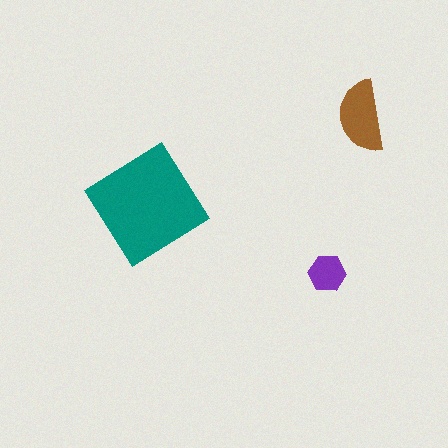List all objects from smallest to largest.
The purple hexagon, the brown semicircle, the teal diamond.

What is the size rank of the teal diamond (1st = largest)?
1st.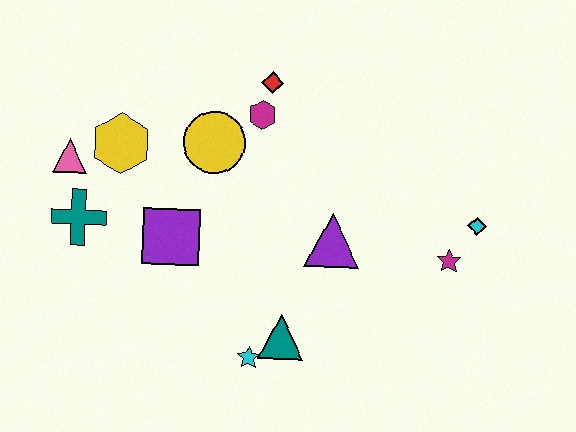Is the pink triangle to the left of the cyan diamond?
Yes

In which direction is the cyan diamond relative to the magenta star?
The cyan diamond is above the magenta star.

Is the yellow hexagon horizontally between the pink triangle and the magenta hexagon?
Yes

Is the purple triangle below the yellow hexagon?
Yes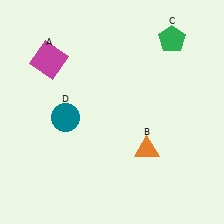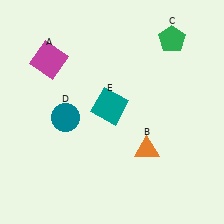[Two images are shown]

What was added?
A teal square (E) was added in Image 2.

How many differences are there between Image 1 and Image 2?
There is 1 difference between the two images.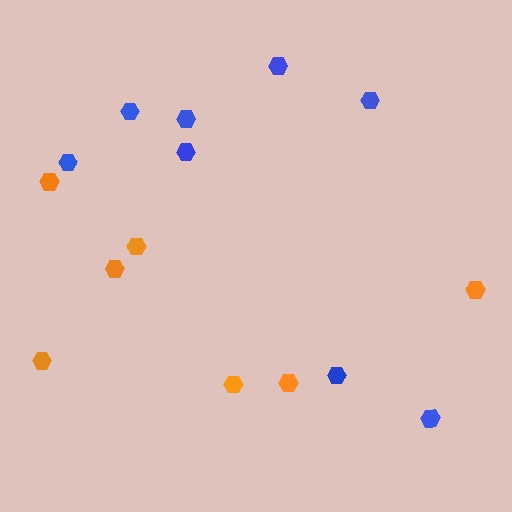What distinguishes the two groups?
There are 2 groups: one group of orange hexagons (7) and one group of blue hexagons (8).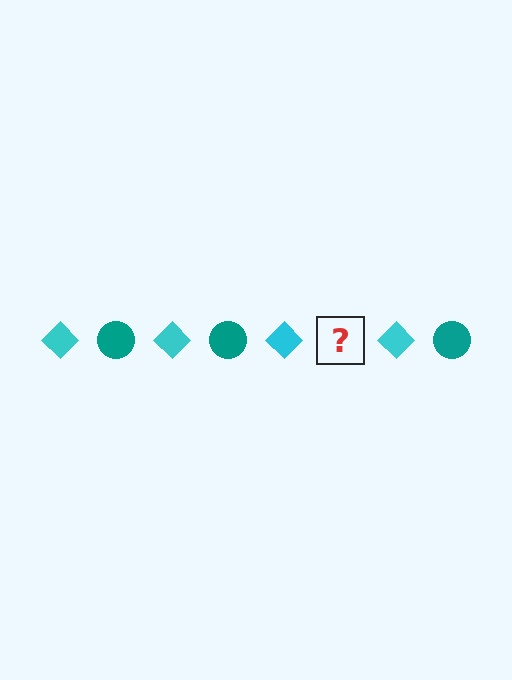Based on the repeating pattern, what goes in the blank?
The blank should be a teal circle.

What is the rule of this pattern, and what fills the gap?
The rule is that the pattern alternates between cyan diamond and teal circle. The gap should be filled with a teal circle.